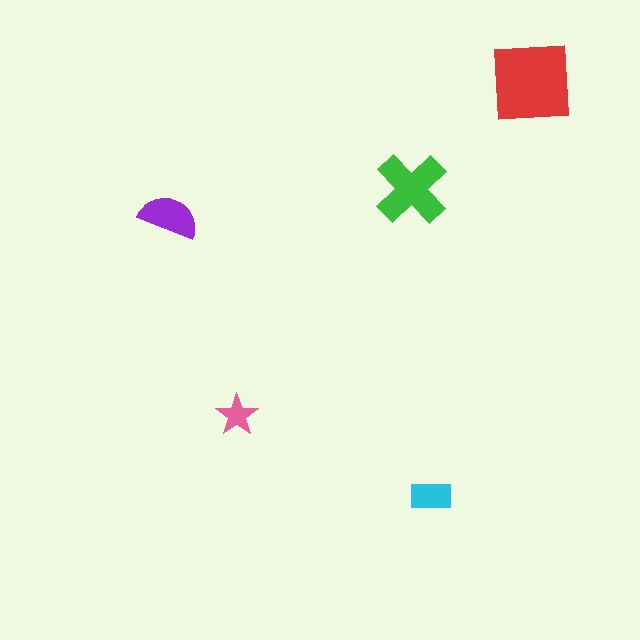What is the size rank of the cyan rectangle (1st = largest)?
4th.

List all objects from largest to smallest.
The red square, the green cross, the purple semicircle, the cyan rectangle, the pink star.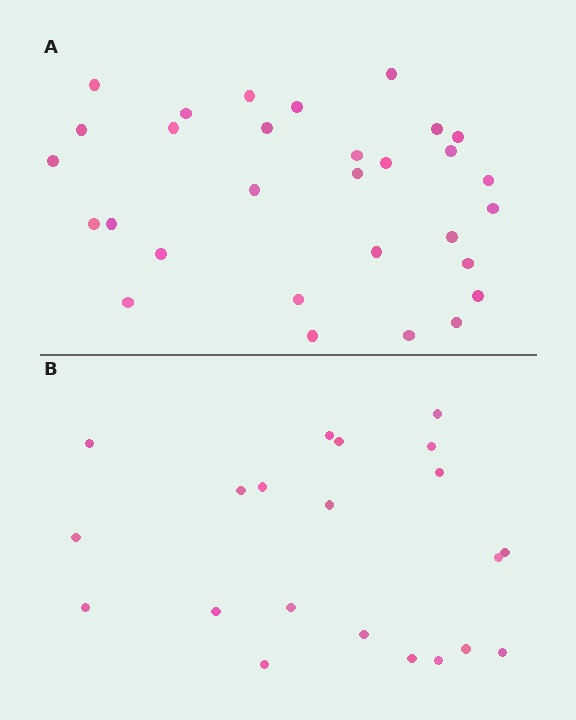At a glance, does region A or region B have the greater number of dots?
Region A (the top region) has more dots.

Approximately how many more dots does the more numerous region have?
Region A has roughly 8 or so more dots than region B.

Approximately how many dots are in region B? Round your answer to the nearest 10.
About 20 dots. (The exact count is 21, which rounds to 20.)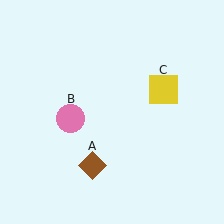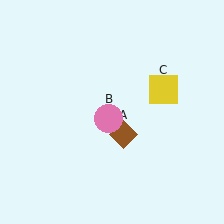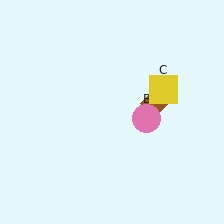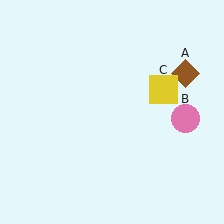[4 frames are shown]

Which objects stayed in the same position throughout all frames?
Yellow square (object C) remained stationary.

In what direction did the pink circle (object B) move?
The pink circle (object B) moved right.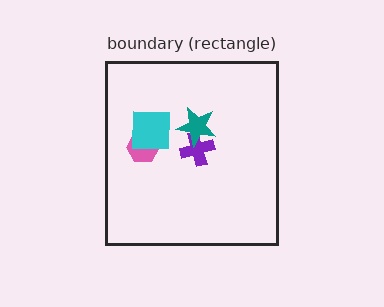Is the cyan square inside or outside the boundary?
Inside.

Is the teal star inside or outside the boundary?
Inside.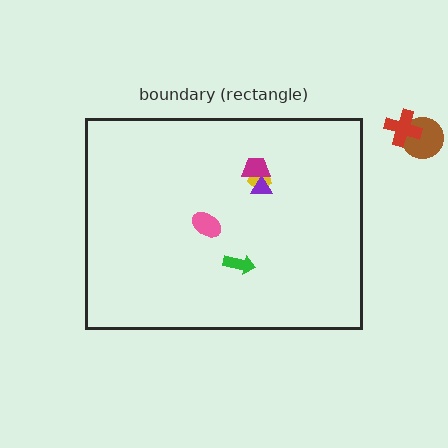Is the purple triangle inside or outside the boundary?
Inside.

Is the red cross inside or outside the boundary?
Outside.